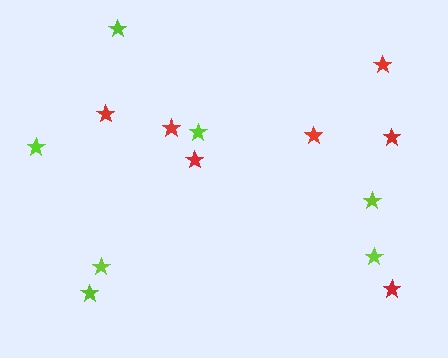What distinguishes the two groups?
There are 2 groups: one group of lime stars (7) and one group of red stars (7).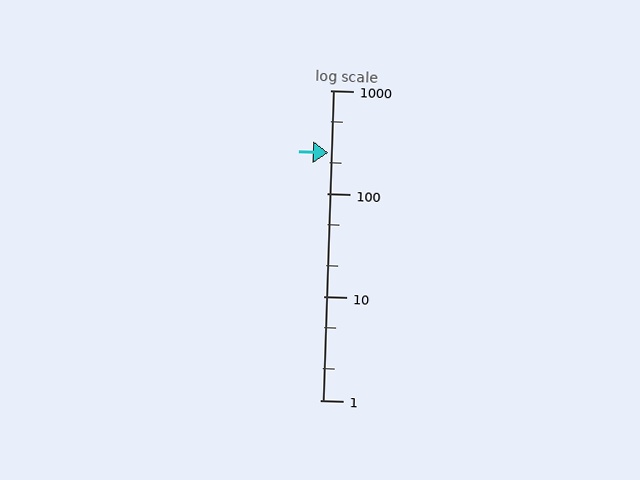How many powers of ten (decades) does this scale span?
The scale spans 3 decades, from 1 to 1000.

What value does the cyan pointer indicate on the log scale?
The pointer indicates approximately 250.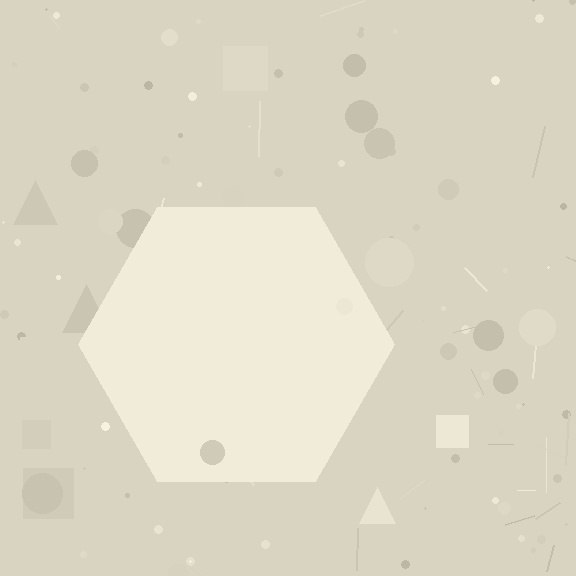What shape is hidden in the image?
A hexagon is hidden in the image.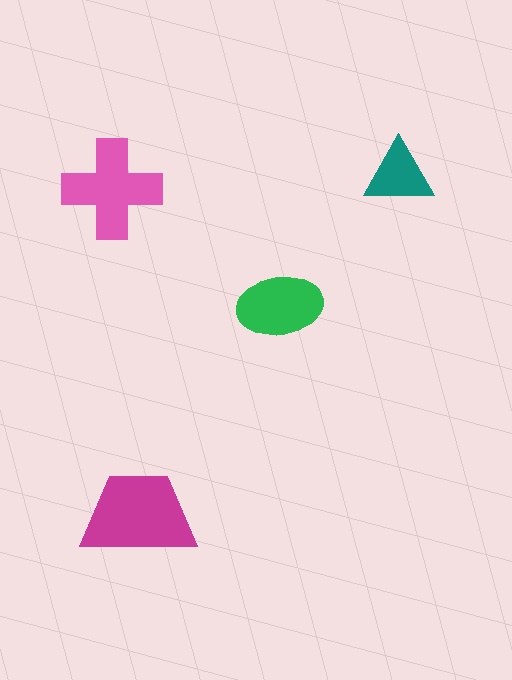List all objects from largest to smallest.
The magenta trapezoid, the pink cross, the green ellipse, the teal triangle.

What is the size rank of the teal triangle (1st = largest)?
4th.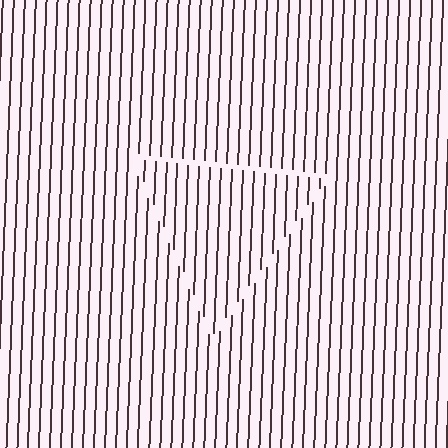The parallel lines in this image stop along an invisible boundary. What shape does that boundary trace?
An illusory triangle. The interior of the shape contains the same grating, shifted by half a period — the contour is defined by the phase discontinuity where line-ends from the inner and outer gratings abut.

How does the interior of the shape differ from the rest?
The interior of the shape contains the same grating, shifted by half a period — the contour is defined by the phase discontinuity where line-ends from the inner and outer gratings abut.